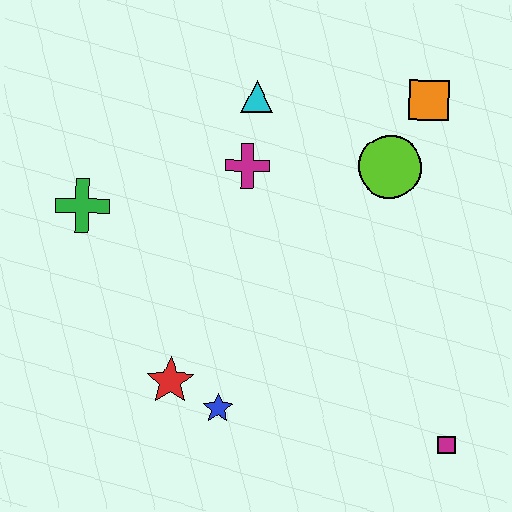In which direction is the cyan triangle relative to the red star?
The cyan triangle is above the red star.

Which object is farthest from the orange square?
The red star is farthest from the orange square.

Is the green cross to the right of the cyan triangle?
No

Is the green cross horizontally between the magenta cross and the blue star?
No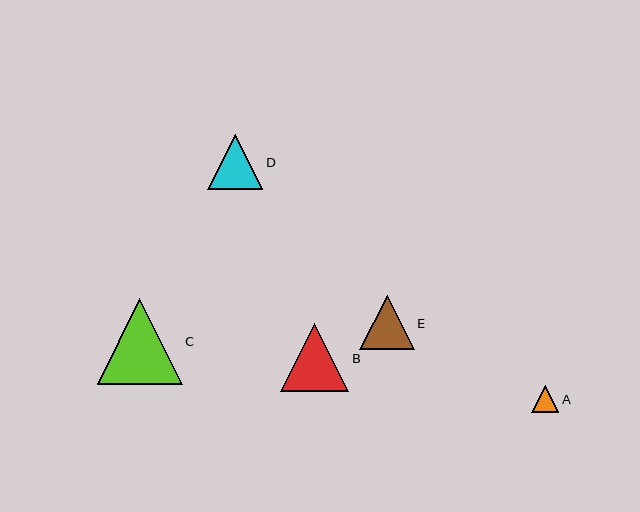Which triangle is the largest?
Triangle C is the largest with a size of approximately 85 pixels.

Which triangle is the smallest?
Triangle A is the smallest with a size of approximately 27 pixels.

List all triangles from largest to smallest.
From largest to smallest: C, B, D, E, A.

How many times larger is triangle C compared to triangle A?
Triangle C is approximately 3.1 times the size of triangle A.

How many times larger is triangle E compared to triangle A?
Triangle E is approximately 2.0 times the size of triangle A.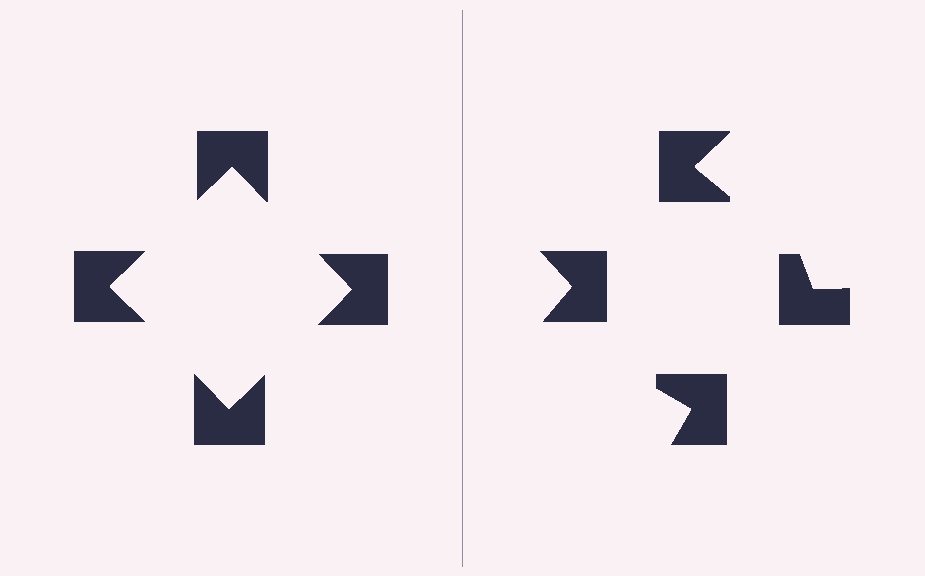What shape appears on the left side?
An illusory square.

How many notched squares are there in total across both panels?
8 — 4 on each side.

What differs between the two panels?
The notched squares are positioned identically on both sides; only the wedge orientations differ. On the left they align to a square; on the right they are misaligned.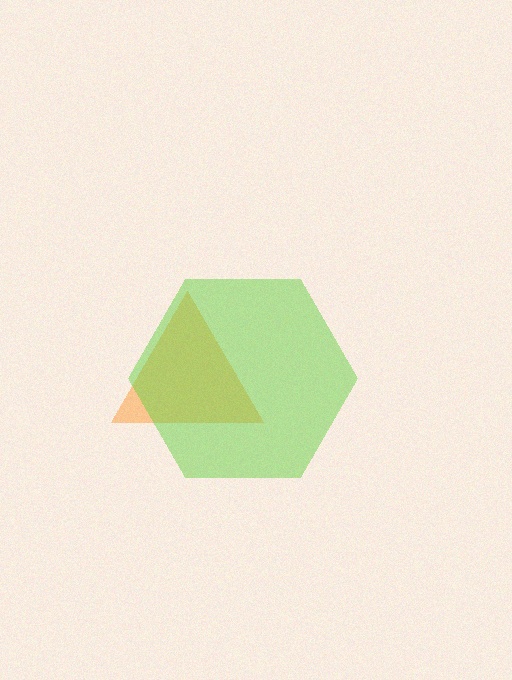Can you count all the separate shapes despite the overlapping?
Yes, there are 2 separate shapes.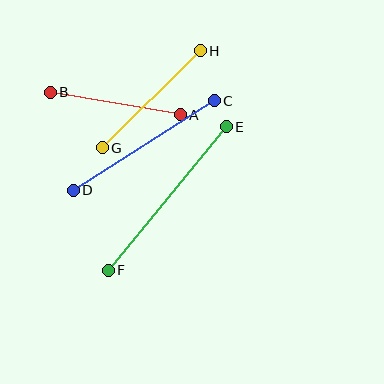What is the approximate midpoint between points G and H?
The midpoint is at approximately (151, 99) pixels.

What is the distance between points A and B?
The distance is approximately 132 pixels.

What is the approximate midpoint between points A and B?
The midpoint is at approximately (115, 104) pixels.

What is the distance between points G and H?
The distance is approximately 138 pixels.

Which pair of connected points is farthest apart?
Points E and F are farthest apart.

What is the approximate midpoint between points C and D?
The midpoint is at approximately (144, 145) pixels.